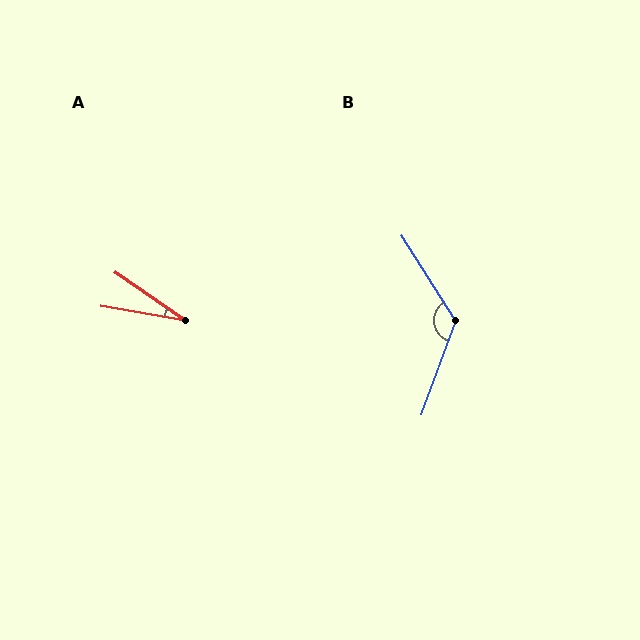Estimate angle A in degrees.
Approximately 25 degrees.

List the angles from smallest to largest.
A (25°), B (127°).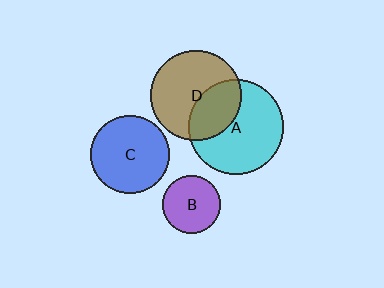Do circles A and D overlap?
Yes.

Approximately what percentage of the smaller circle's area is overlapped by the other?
Approximately 35%.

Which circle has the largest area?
Circle A (cyan).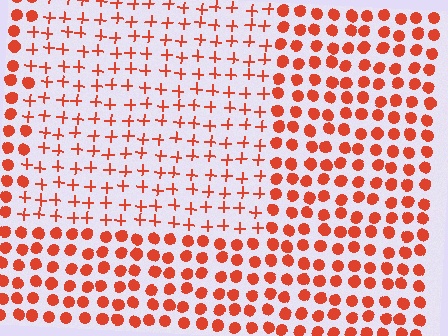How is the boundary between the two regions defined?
The boundary is defined by a change in element shape: plus signs inside vs. circles outside. All elements share the same color and spacing.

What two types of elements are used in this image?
The image uses plus signs inside the rectangle region and circles outside it.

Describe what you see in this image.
The image is filled with small red elements arranged in a uniform grid. A rectangle-shaped region contains plus signs, while the surrounding area contains circles. The boundary is defined purely by the change in element shape.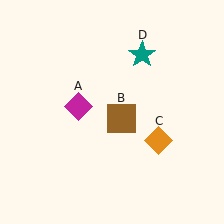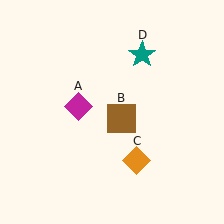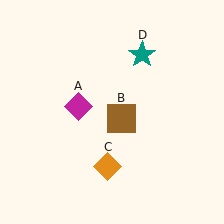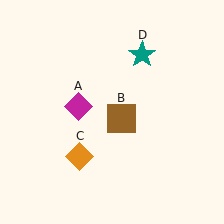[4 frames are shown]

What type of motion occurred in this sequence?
The orange diamond (object C) rotated clockwise around the center of the scene.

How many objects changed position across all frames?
1 object changed position: orange diamond (object C).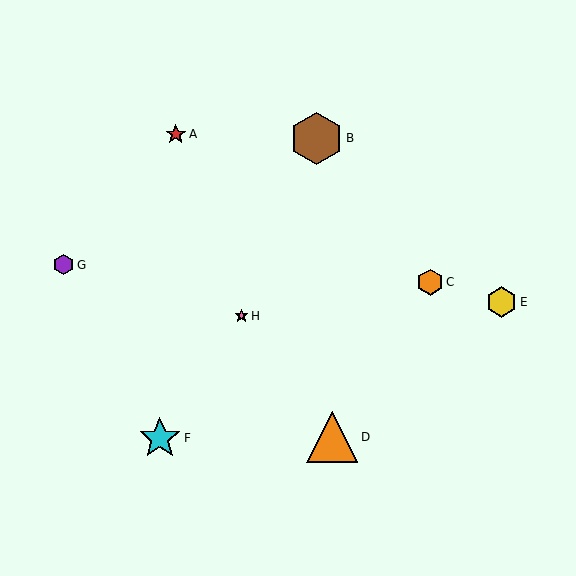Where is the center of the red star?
The center of the red star is at (176, 134).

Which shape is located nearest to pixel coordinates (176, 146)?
The red star (labeled A) at (176, 134) is nearest to that location.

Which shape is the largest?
The brown hexagon (labeled B) is the largest.